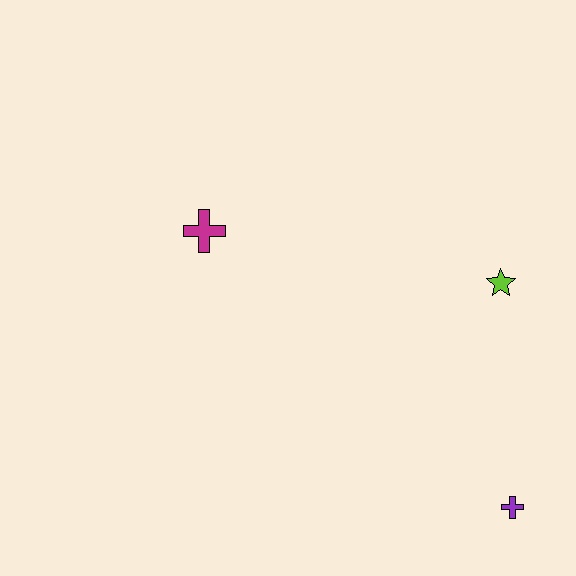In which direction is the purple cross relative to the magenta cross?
The purple cross is to the right of the magenta cross.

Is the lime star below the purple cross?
No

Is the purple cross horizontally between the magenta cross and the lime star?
No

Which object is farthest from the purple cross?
The magenta cross is farthest from the purple cross.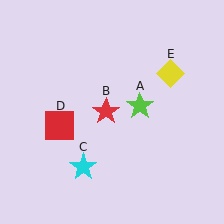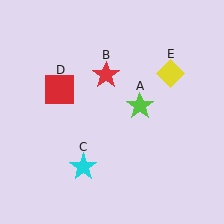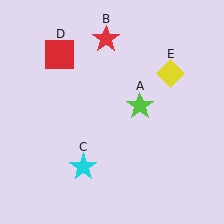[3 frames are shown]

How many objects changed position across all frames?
2 objects changed position: red star (object B), red square (object D).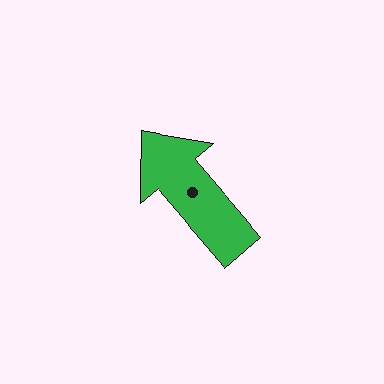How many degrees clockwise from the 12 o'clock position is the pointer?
Approximately 319 degrees.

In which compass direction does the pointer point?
Northwest.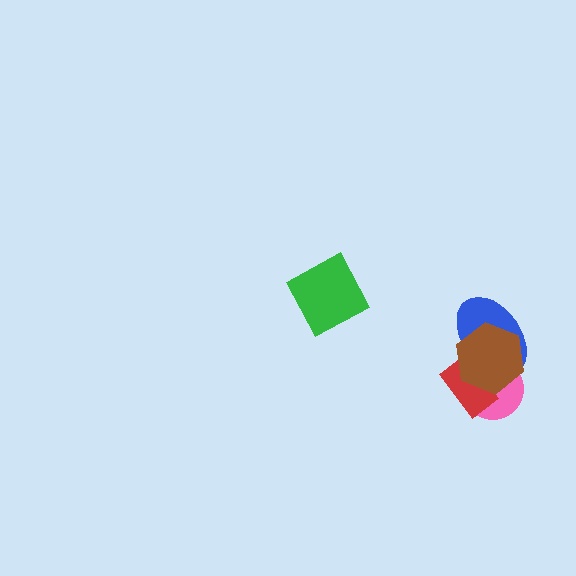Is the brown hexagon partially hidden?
No, no other shape covers it.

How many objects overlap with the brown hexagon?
3 objects overlap with the brown hexagon.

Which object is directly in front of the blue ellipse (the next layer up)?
The red rectangle is directly in front of the blue ellipse.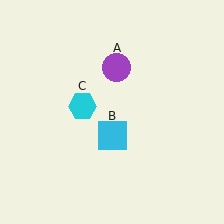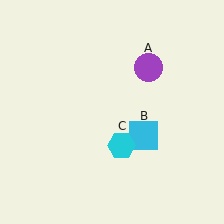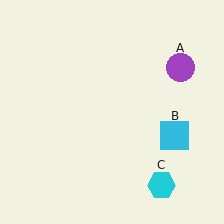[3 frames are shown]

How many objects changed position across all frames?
3 objects changed position: purple circle (object A), cyan square (object B), cyan hexagon (object C).